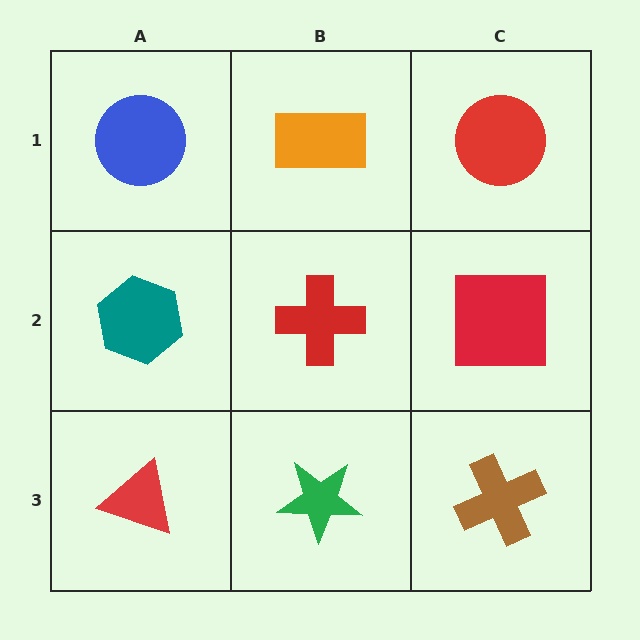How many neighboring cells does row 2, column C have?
3.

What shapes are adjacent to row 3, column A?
A teal hexagon (row 2, column A), a green star (row 3, column B).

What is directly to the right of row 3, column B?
A brown cross.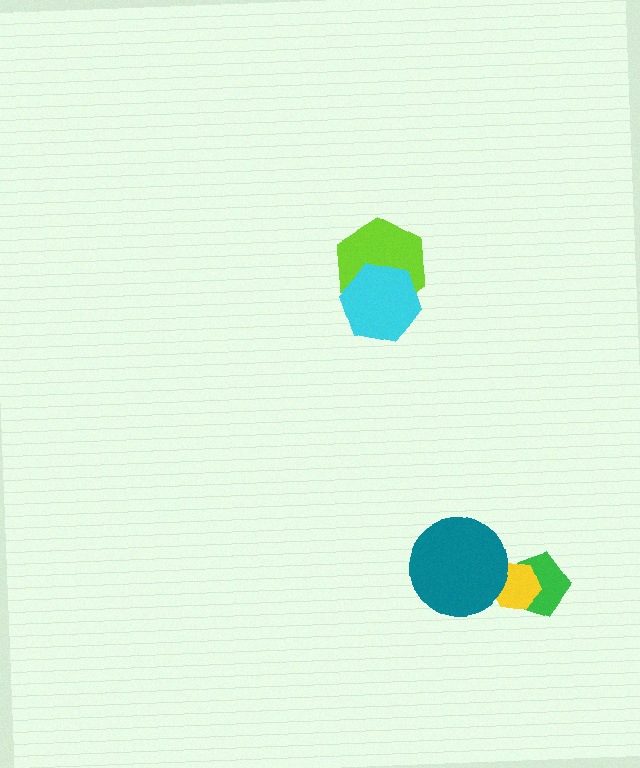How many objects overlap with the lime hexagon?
1 object overlaps with the lime hexagon.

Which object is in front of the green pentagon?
The yellow hexagon is in front of the green pentagon.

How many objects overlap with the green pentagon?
1 object overlaps with the green pentagon.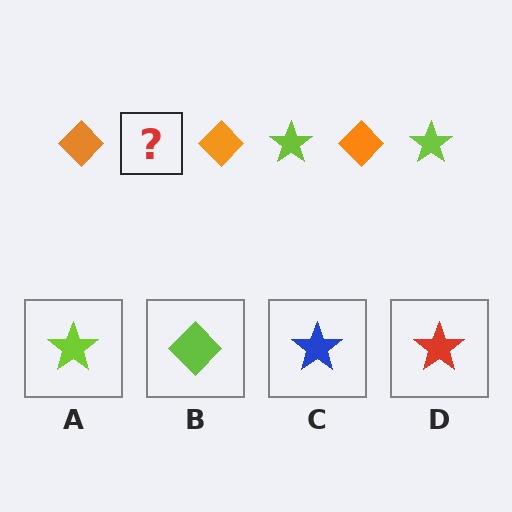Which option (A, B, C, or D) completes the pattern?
A.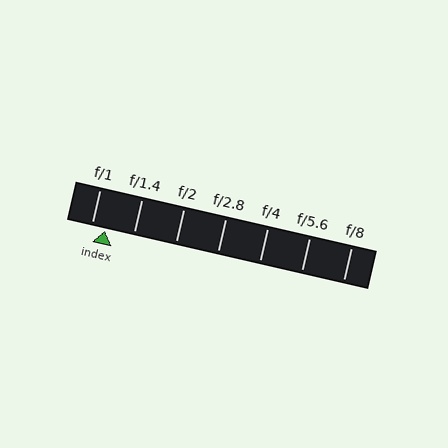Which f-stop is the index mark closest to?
The index mark is closest to f/1.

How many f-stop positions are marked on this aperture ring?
There are 7 f-stop positions marked.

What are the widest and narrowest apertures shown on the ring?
The widest aperture shown is f/1 and the narrowest is f/8.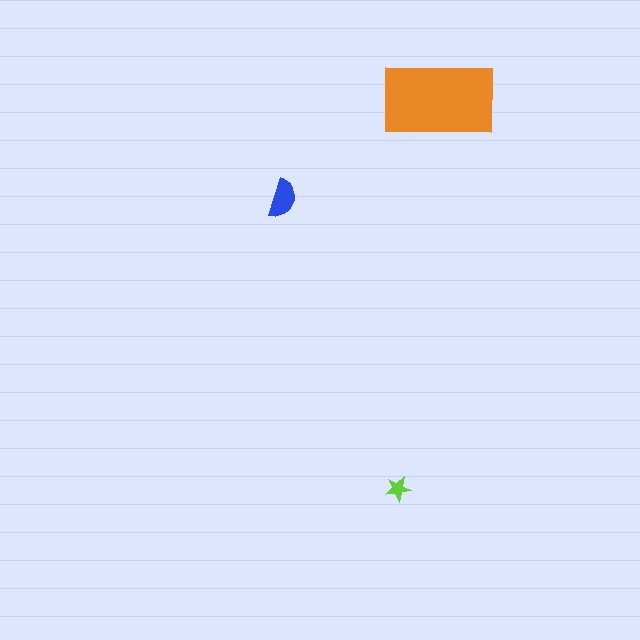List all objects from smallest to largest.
The lime star, the blue semicircle, the orange rectangle.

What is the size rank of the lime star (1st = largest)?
3rd.